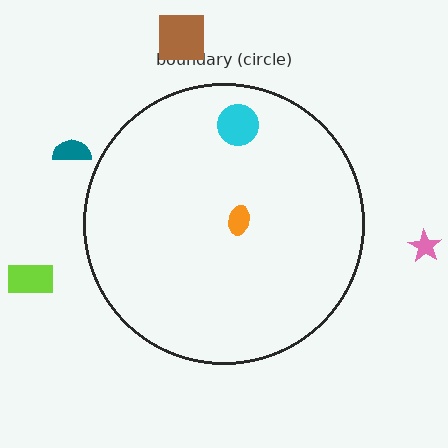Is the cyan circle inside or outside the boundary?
Inside.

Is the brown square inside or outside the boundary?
Outside.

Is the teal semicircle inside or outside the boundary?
Outside.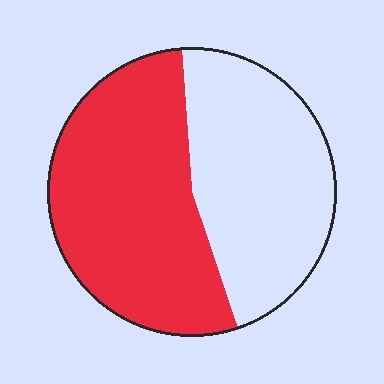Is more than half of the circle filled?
Yes.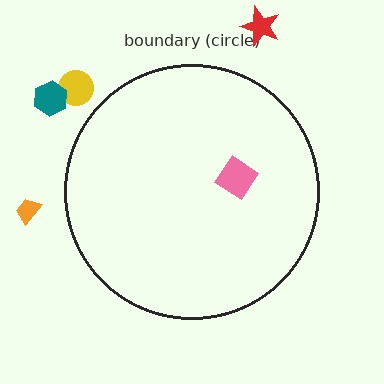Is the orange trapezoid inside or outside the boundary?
Outside.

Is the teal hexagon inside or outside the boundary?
Outside.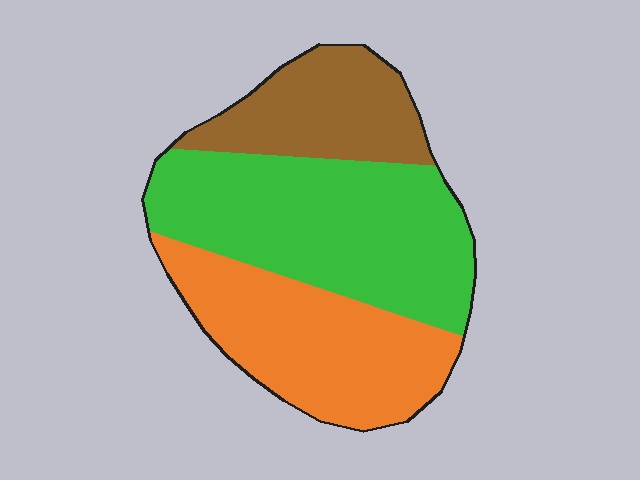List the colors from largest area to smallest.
From largest to smallest: green, orange, brown.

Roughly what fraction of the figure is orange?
Orange takes up about one third (1/3) of the figure.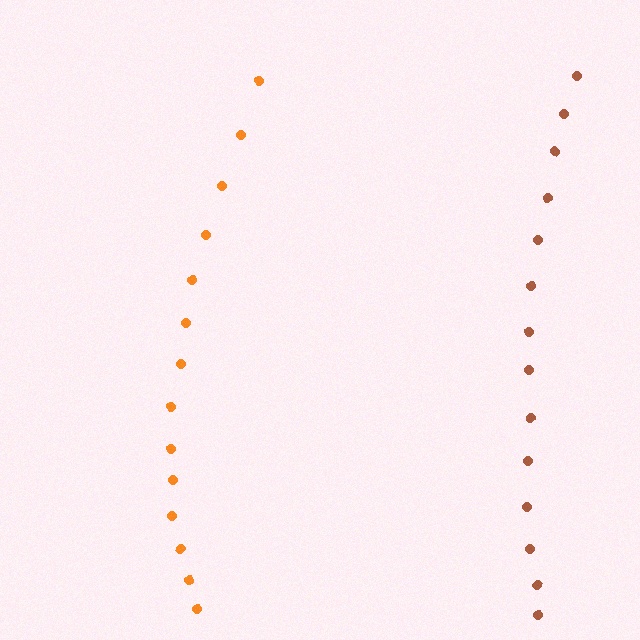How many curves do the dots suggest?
There are 2 distinct paths.